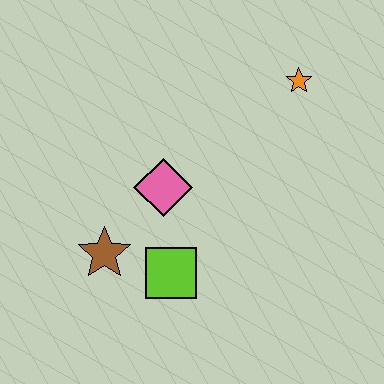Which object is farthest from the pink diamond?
The orange star is farthest from the pink diamond.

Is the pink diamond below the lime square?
No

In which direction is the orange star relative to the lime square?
The orange star is above the lime square.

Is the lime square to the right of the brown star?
Yes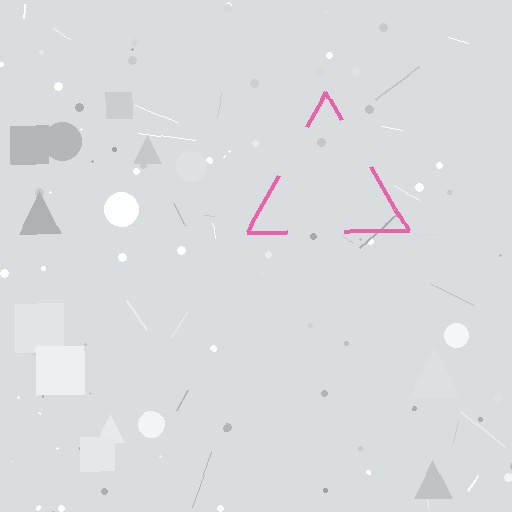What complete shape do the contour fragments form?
The contour fragments form a triangle.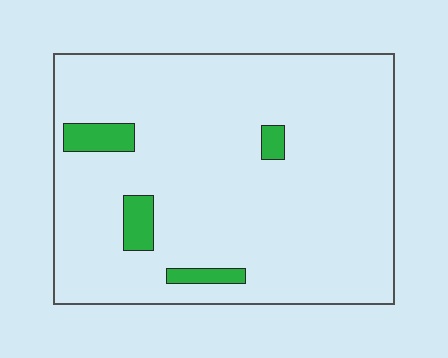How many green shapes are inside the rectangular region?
4.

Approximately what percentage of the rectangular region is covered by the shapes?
Approximately 5%.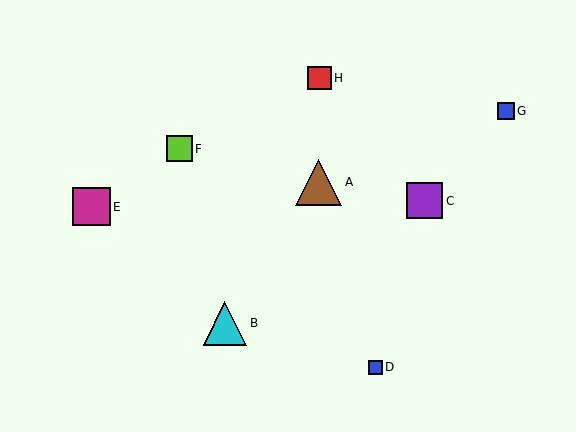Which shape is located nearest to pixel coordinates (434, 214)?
The purple square (labeled C) at (425, 201) is nearest to that location.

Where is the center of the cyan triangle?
The center of the cyan triangle is at (225, 323).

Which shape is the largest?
The brown triangle (labeled A) is the largest.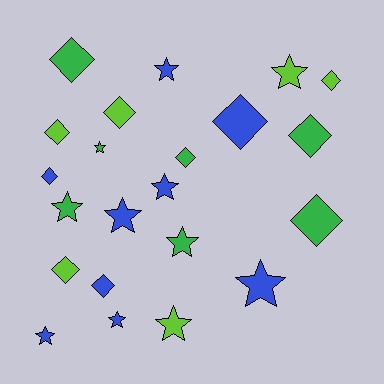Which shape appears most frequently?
Star, with 11 objects.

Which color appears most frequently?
Blue, with 9 objects.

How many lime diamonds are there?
There are 4 lime diamonds.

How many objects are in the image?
There are 22 objects.